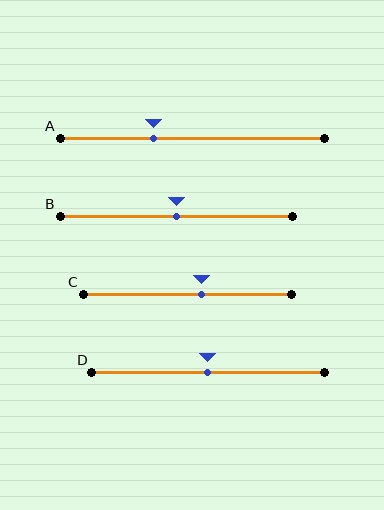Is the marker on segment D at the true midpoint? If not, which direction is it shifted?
Yes, the marker on segment D is at the true midpoint.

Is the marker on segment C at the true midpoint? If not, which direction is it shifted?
No, the marker on segment C is shifted to the right by about 7% of the segment length.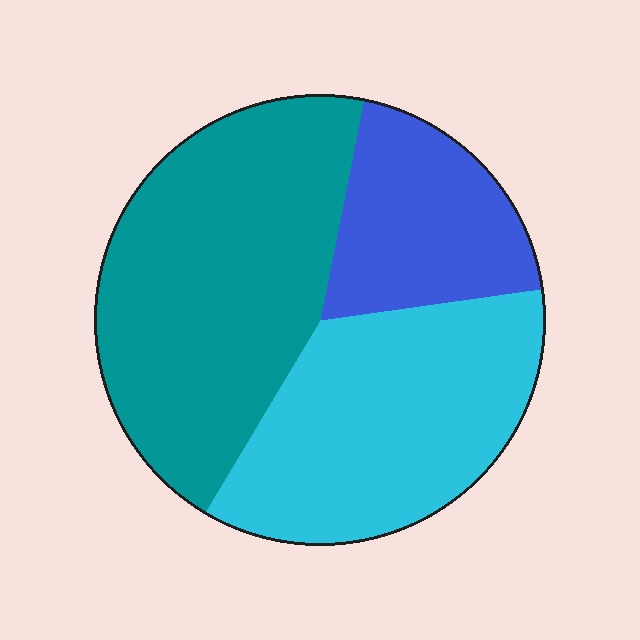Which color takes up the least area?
Blue, at roughly 20%.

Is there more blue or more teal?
Teal.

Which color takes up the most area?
Teal, at roughly 45%.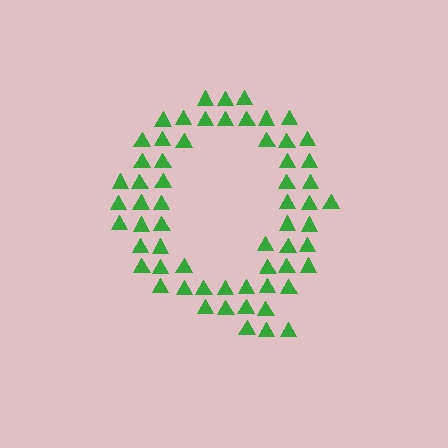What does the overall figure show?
The overall figure shows the letter Q.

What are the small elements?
The small elements are triangles.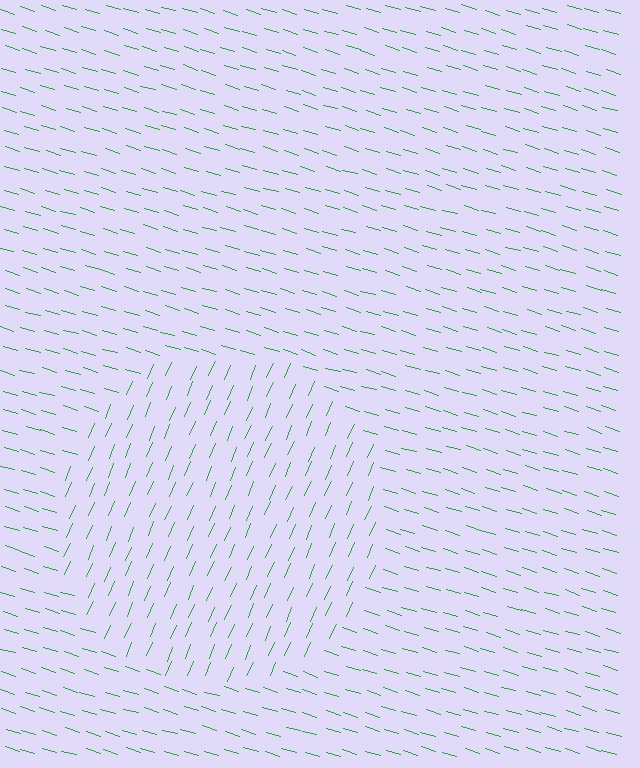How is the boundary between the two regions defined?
The boundary is defined purely by a change in line orientation (approximately 84 degrees difference). All lines are the same color and thickness.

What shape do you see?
I see a circle.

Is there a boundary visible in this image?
Yes, there is a texture boundary formed by a change in line orientation.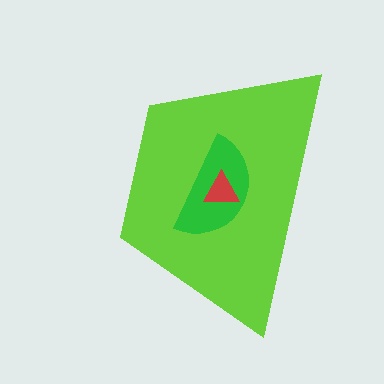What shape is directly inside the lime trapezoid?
The green semicircle.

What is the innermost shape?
The red triangle.